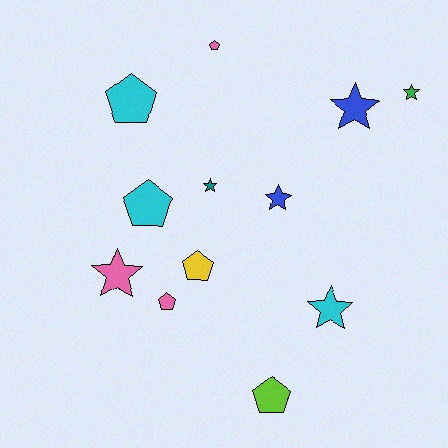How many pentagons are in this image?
There are 6 pentagons.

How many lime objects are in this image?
There is 1 lime object.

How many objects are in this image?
There are 12 objects.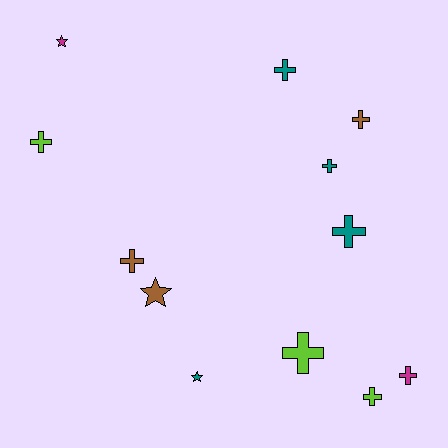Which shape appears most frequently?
Cross, with 9 objects.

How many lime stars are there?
There are no lime stars.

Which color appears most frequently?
Teal, with 4 objects.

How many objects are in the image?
There are 12 objects.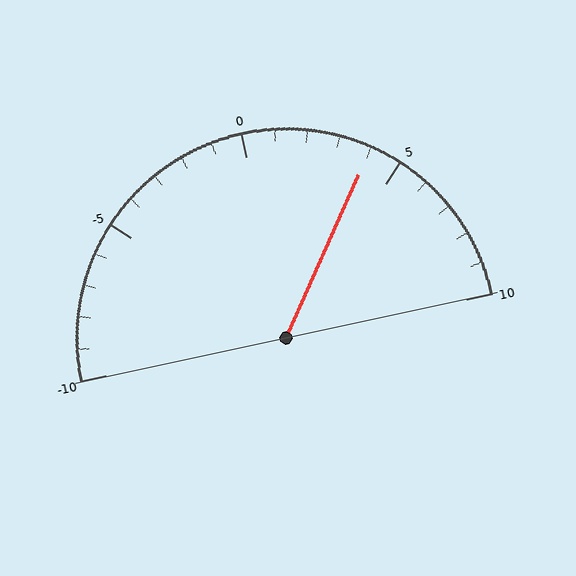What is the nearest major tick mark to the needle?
The nearest major tick mark is 5.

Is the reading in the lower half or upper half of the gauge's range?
The reading is in the upper half of the range (-10 to 10).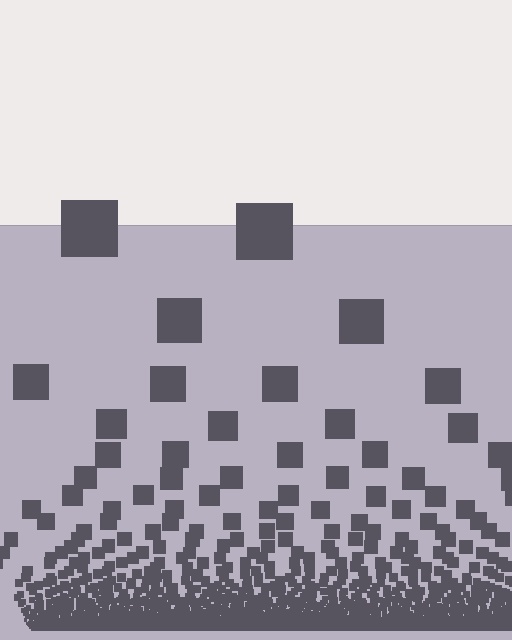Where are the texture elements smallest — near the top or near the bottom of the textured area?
Near the bottom.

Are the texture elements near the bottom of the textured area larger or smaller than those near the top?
Smaller. The gradient is inverted — elements near the bottom are smaller and denser.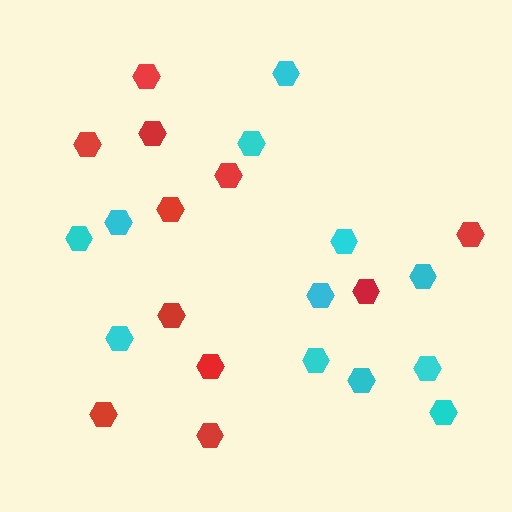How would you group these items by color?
There are 2 groups: one group of cyan hexagons (12) and one group of red hexagons (11).